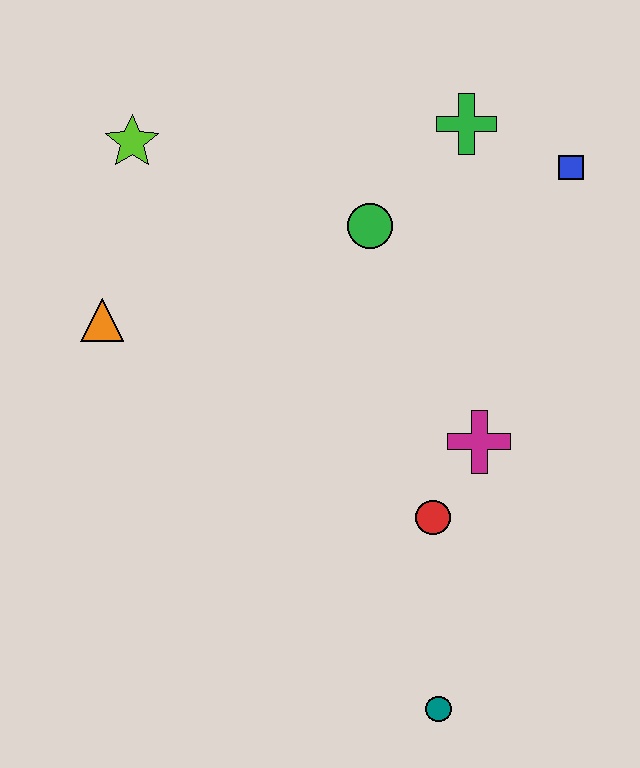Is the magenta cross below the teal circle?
No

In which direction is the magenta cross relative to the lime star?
The magenta cross is to the right of the lime star.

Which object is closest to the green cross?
The blue square is closest to the green cross.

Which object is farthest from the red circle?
The lime star is farthest from the red circle.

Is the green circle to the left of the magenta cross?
Yes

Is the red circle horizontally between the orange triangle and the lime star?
No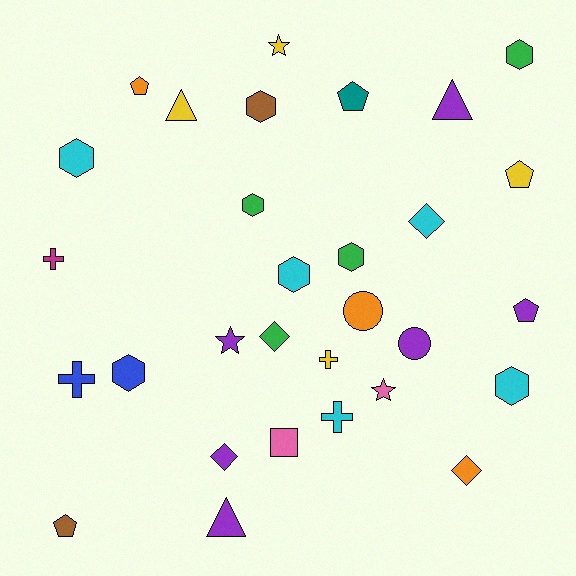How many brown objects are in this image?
There are 2 brown objects.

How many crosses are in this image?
There are 4 crosses.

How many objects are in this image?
There are 30 objects.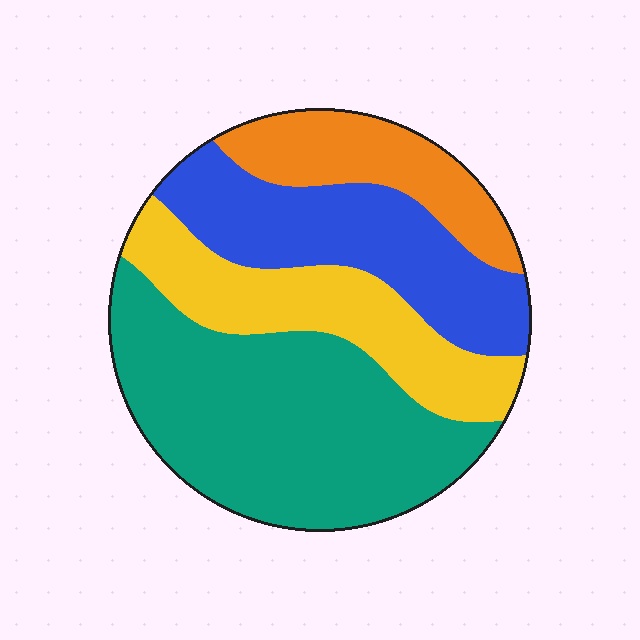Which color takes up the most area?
Teal, at roughly 40%.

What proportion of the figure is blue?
Blue covers around 25% of the figure.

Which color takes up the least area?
Orange, at roughly 15%.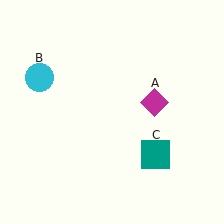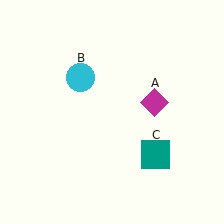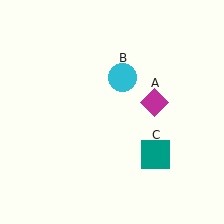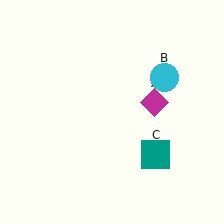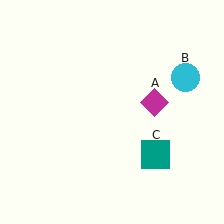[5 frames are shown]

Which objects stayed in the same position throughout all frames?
Magenta diamond (object A) and teal square (object C) remained stationary.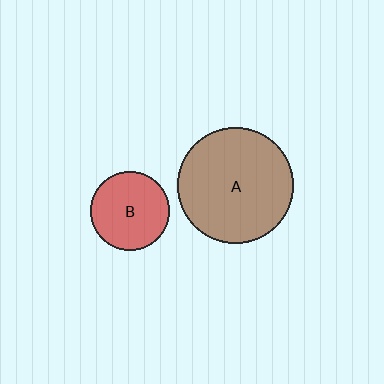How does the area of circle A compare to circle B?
Approximately 2.1 times.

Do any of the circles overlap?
No, none of the circles overlap.